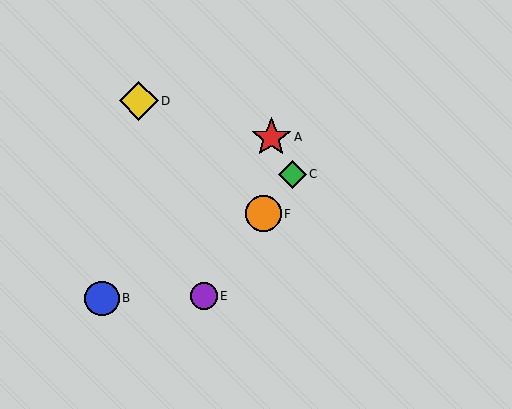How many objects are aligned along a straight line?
3 objects (C, E, F) are aligned along a straight line.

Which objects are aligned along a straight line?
Objects C, E, F are aligned along a straight line.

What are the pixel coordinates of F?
Object F is at (264, 214).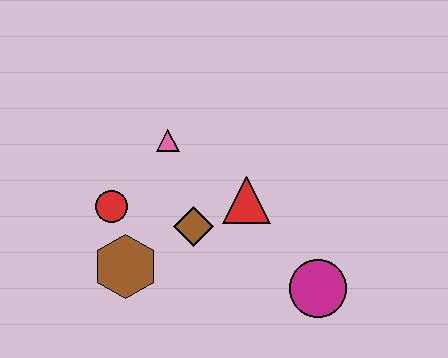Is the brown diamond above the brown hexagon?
Yes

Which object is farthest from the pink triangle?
The magenta circle is farthest from the pink triangle.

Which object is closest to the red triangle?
The brown diamond is closest to the red triangle.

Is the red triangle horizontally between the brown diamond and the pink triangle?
No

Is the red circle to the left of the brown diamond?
Yes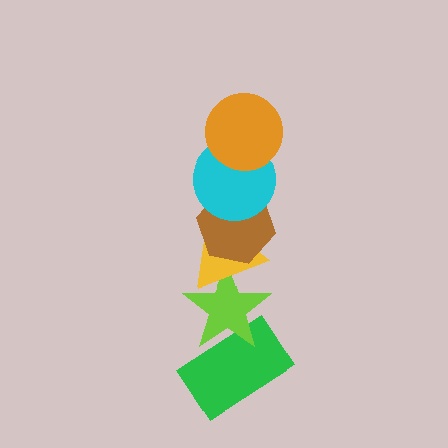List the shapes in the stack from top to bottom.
From top to bottom: the orange circle, the cyan circle, the brown hexagon, the yellow triangle, the lime star, the green rectangle.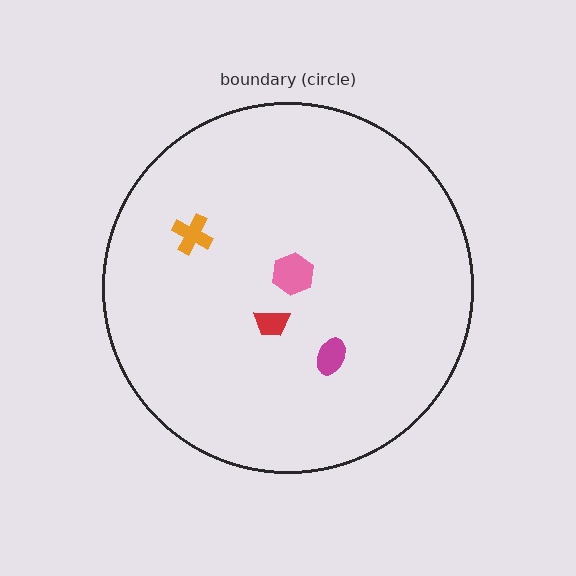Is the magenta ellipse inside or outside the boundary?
Inside.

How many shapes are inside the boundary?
4 inside, 0 outside.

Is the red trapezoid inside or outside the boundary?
Inside.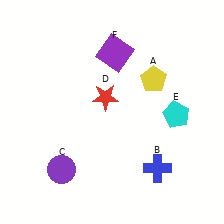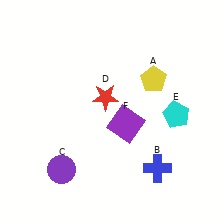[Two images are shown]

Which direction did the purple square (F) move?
The purple square (F) moved down.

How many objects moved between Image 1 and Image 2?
1 object moved between the two images.